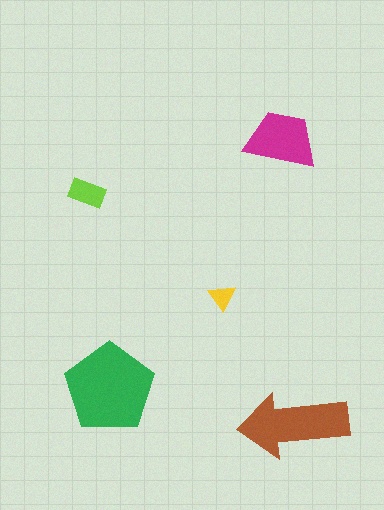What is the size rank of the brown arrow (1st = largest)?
2nd.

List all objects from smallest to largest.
The yellow triangle, the lime rectangle, the magenta trapezoid, the brown arrow, the green pentagon.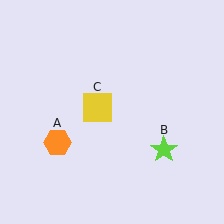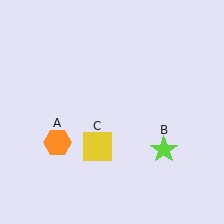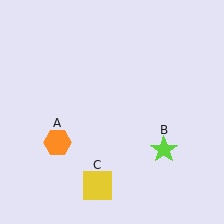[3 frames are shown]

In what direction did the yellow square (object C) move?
The yellow square (object C) moved down.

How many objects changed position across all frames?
1 object changed position: yellow square (object C).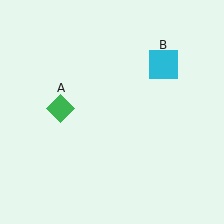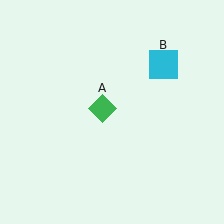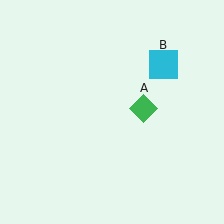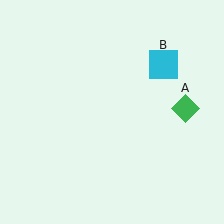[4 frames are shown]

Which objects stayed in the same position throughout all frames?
Cyan square (object B) remained stationary.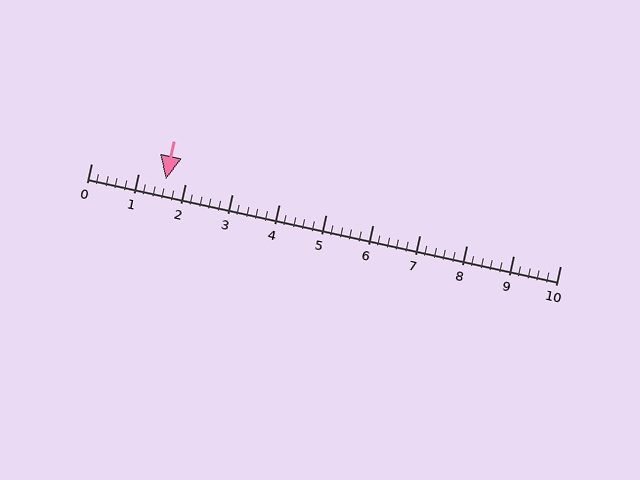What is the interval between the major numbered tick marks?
The major tick marks are spaced 1 units apart.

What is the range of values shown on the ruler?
The ruler shows values from 0 to 10.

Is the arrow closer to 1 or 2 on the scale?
The arrow is closer to 2.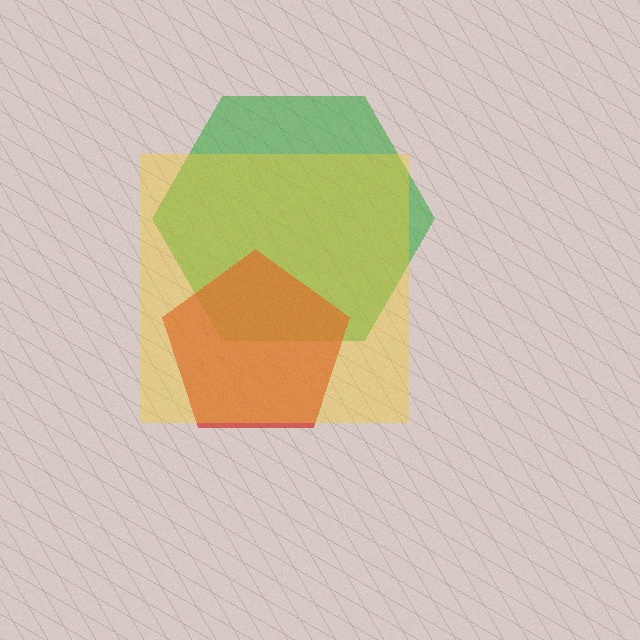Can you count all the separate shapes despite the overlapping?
Yes, there are 3 separate shapes.